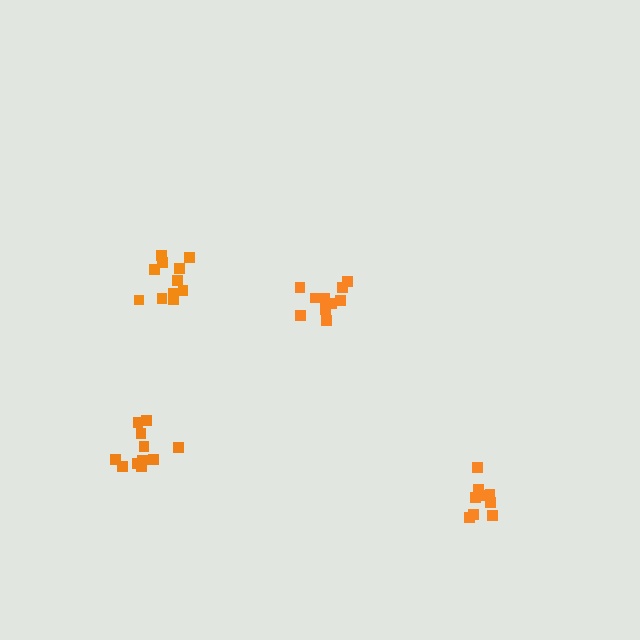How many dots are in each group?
Group 1: 11 dots, Group 2: 11 dots, Group 3: 10 dots, Group 4: 9 dots (41 total).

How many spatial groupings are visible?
There are 4 spatial groupings.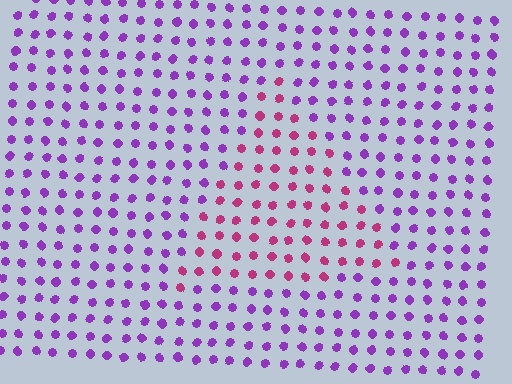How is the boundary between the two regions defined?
The boundary is defined purely by a slight shift in hue (about 47 degrees). Spacing, size, and orientation are identical on both sides.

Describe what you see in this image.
The image is filled with small purple elements in a uniform arrangement. A triangle-shaped region is visible where the elements are tinted to a slightly different hue, forming a subtle color boundary.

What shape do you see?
I see a triangle.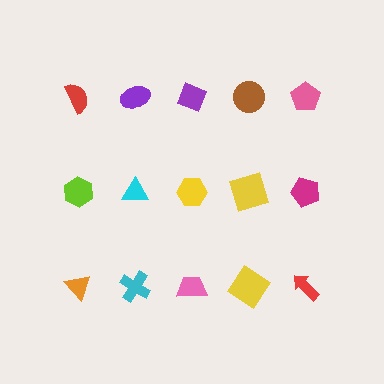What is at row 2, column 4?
A yellow square.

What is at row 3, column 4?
A yellow diamond.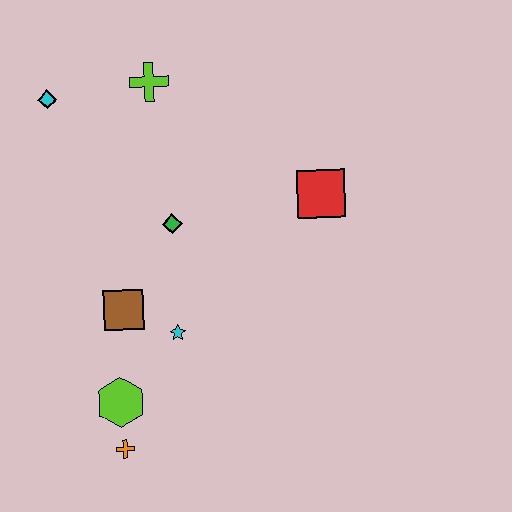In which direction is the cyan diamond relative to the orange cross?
The cyan diamond is above the orange cross.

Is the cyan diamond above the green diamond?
Yes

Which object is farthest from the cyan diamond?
The orange cross is farthest from the cyan diamond.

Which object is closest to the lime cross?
The cyan diamond is closest to the lime cross.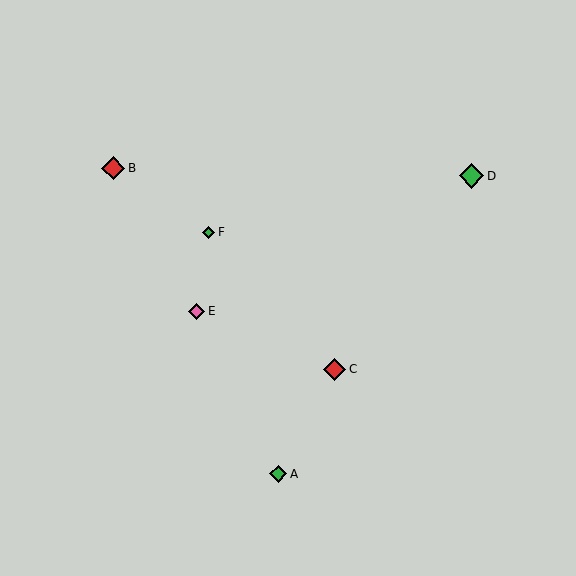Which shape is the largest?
The green diamond (labeled D) is the largest.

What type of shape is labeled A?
Shape A is a green diamond.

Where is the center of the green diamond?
The center of the green diamond is at (471, 176).